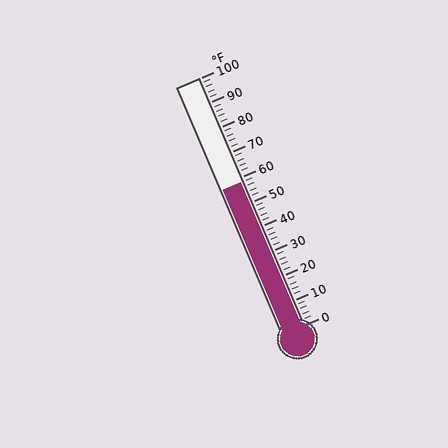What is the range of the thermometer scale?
The thermometer scale ranges from 0°F to 100°F.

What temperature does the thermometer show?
The thermometer shows approximately 58°F.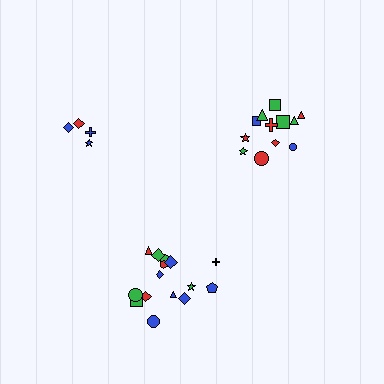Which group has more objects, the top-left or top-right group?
The top-right group.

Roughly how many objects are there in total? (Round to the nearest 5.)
Roughly 30 objects in total.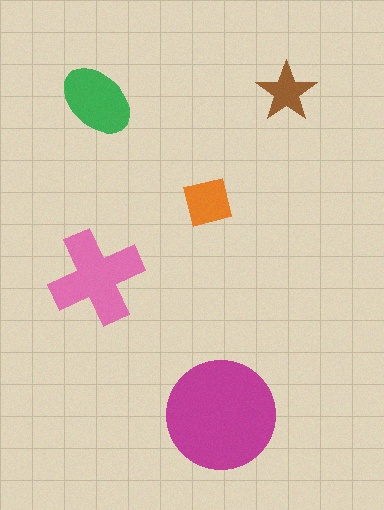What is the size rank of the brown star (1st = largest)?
5th.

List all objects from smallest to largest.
The brown star, the orange square, the green ellipse, the pink cross, the magenta circle.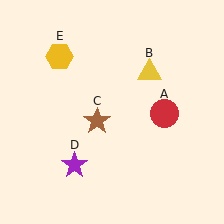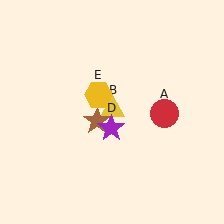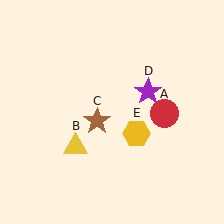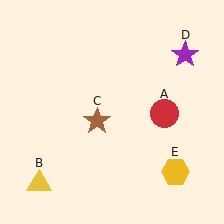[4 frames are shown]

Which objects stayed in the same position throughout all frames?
Red circle (object A) and brown star (object C) remained stationary.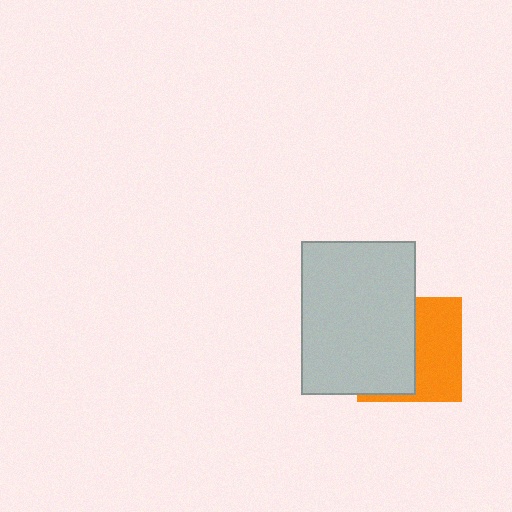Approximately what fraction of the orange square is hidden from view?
Roughly 53% of the orange square is hidden behind the light gray rectangle.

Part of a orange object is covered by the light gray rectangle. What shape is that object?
It is a square.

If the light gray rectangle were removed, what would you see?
You would see the complete orange square.